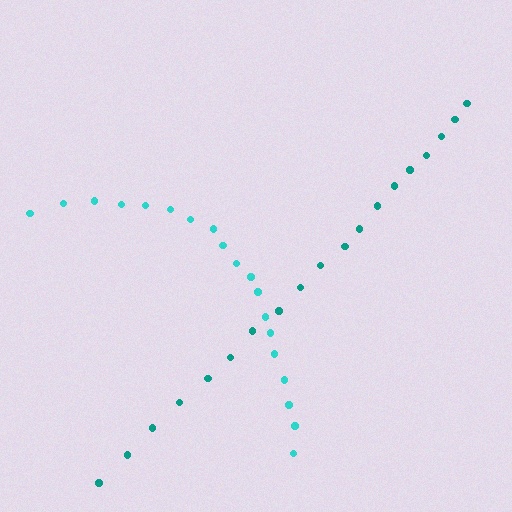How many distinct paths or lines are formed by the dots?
There are 2 distinct paths.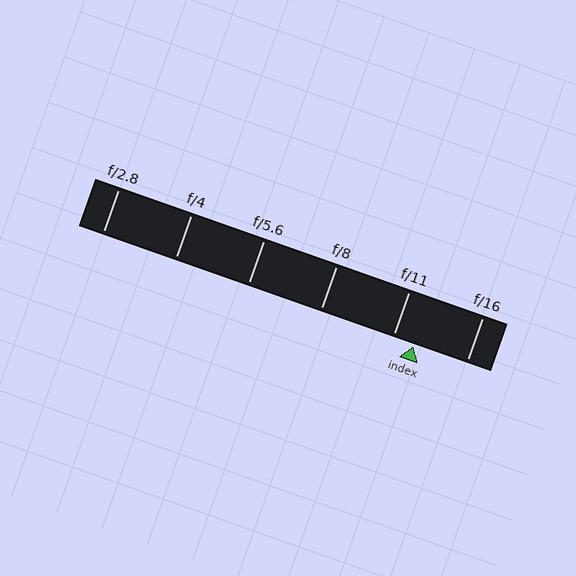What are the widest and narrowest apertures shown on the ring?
The widest aperture shown is f/2.8 and the narrowest is f/16.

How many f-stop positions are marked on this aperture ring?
There are 6 f-stop positions marked.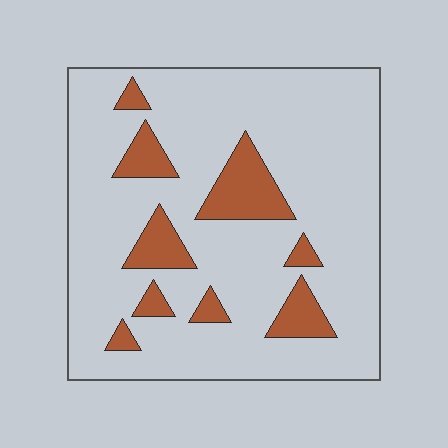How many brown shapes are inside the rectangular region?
9.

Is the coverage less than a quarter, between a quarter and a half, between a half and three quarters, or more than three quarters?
Less than a quarter.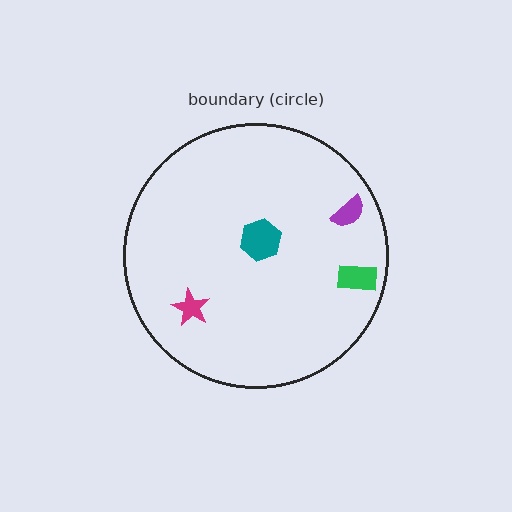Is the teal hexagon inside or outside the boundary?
Inside.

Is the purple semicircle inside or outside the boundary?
Inside.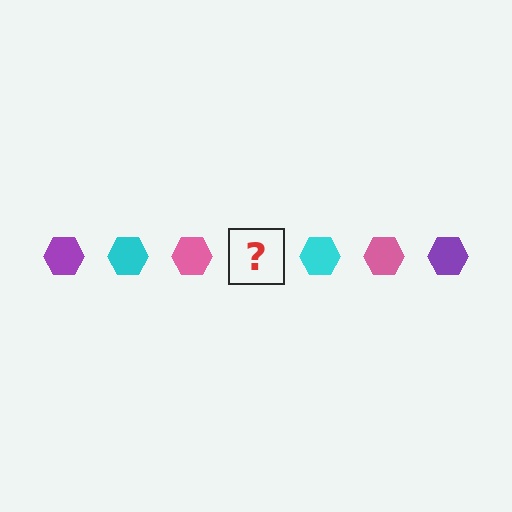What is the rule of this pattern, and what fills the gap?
The rule is that the pattern cycles through purple, cyan, pink hexagons. The gap should be filled with a purple hexagon.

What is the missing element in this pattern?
The missing element is a purple hexagon.